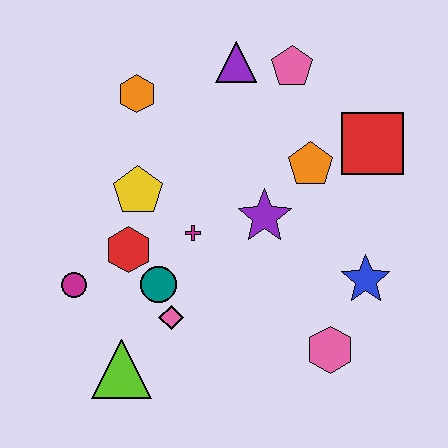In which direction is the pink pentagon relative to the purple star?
The pink pentagon is above the purple star.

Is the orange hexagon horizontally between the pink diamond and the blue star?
No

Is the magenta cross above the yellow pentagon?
No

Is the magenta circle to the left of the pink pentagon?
Yes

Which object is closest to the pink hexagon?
The blue star is closest to the pink hexagon.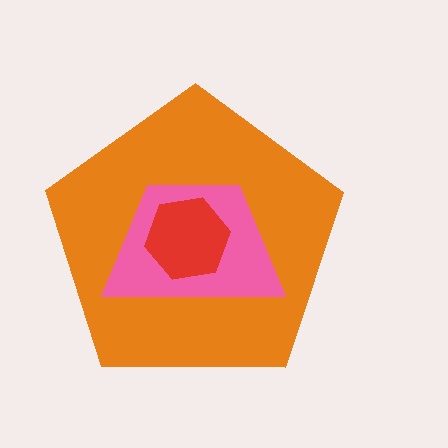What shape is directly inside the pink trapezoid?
The red hexagon.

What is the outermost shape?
The orange pentagon.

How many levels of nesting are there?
3.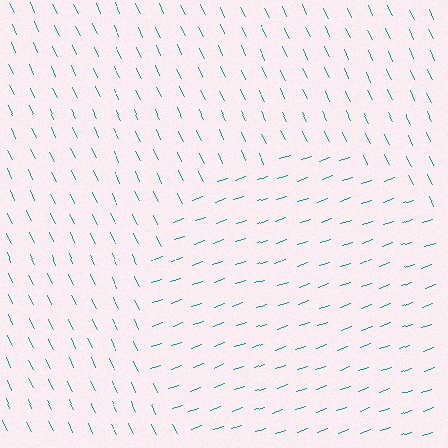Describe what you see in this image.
The image is filled with small teal line segments. A circle region in the image has lines oriented differently from the surrounding lines, creating a visible texture boundary.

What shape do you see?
I see a circle.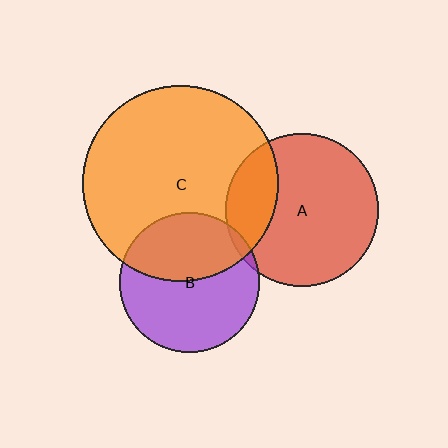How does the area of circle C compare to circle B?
Approximately 2.0 times.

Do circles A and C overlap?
Yes.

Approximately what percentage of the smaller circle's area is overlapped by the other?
Approximately 25%.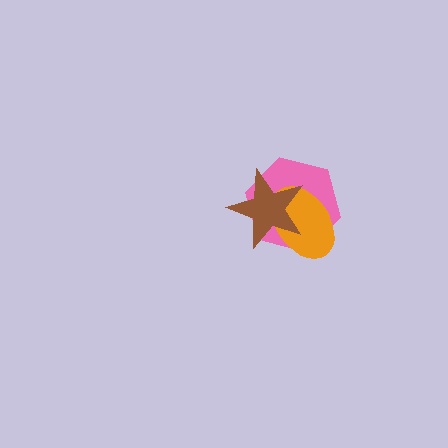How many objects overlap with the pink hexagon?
2 objects overlap with the pink hexagon.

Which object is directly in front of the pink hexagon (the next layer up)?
The orange ellipse is directly in front of the pink hexagon.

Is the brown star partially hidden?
No, no other shape covers it.